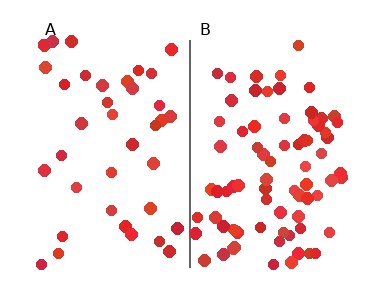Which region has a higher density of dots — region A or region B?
B (the right).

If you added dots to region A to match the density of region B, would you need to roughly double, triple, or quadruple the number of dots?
Approximately double.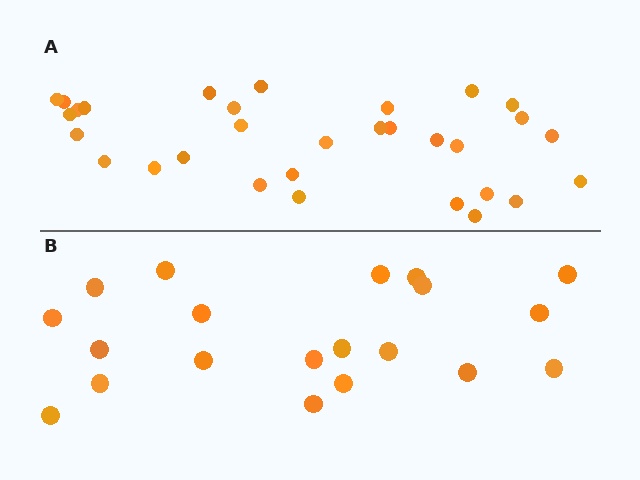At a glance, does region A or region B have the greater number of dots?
Region A (the top region) has more dots.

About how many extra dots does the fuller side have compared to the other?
Region A has roughly 12 or so more dots than region B.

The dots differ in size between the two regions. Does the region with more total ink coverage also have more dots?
No. Region B has more total ink coverage because its dots are larger, but region A actually contains more individual dots. Total area can be misleading — the number of items is what matters here.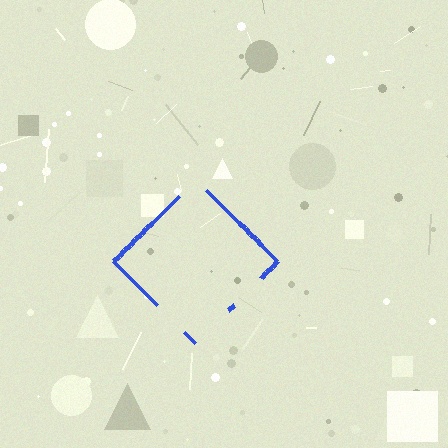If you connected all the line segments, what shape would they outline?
They would outline a diamond.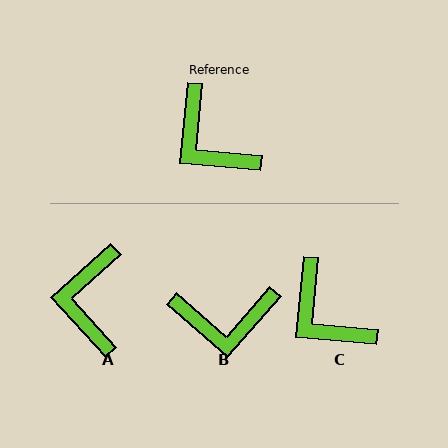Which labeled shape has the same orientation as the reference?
C.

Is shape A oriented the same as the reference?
No, it is off by about 43 degrees.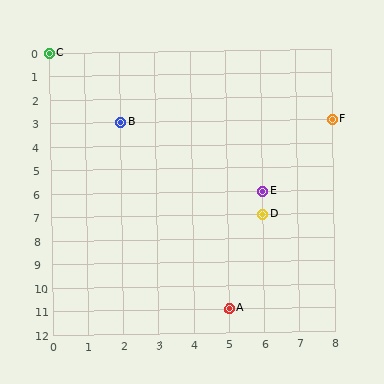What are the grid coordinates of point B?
Point B is at grid coordinates (2, 3).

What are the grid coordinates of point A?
Point A is at grid coordinates (5, 11).